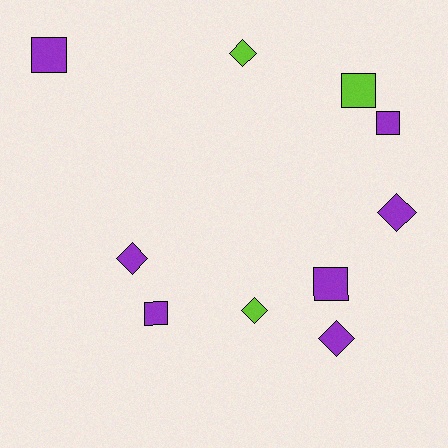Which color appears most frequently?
Purple, with 7 objects.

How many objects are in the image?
There are 10 objects.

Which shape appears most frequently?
Diamond, with 5 objects.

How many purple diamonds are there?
There are 3 purple diamonds.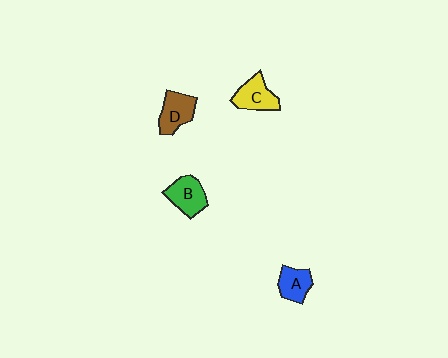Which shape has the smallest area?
Shape A (blue).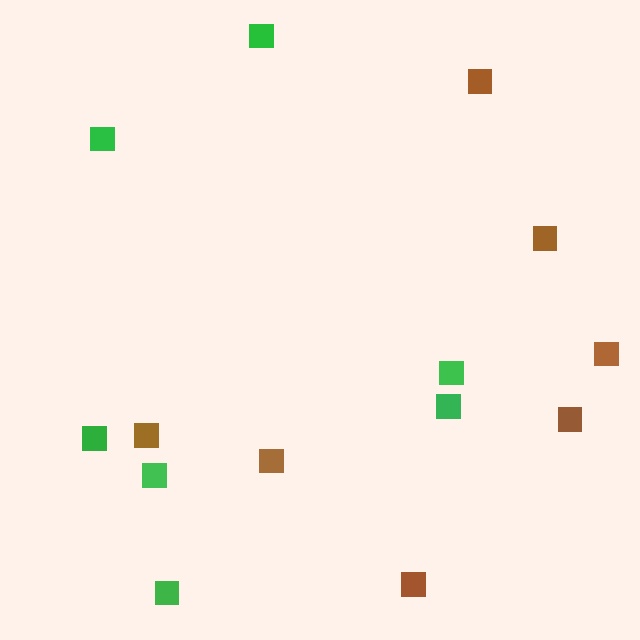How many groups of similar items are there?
There are 2 groups: one group of brown squares (7) and one group of green squares (7).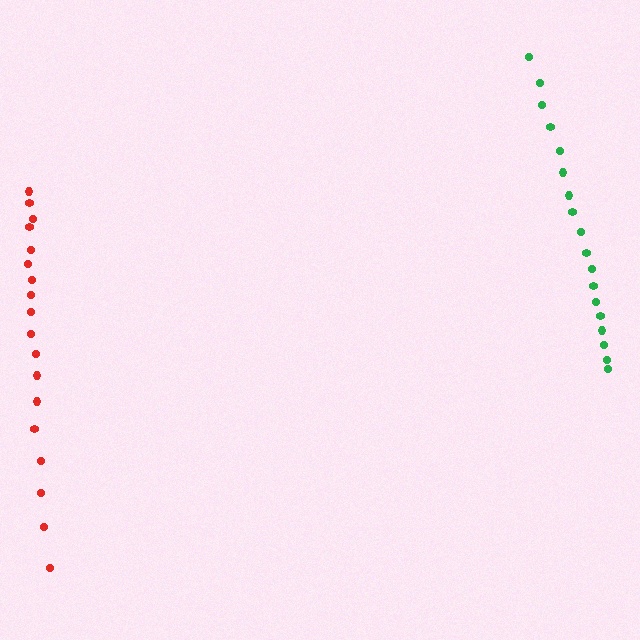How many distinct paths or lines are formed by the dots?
There are 2 distinct paths.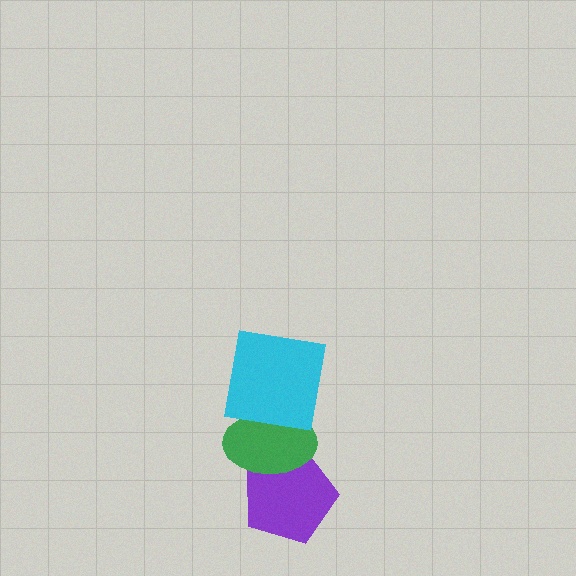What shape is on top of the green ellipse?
The cyan square is on top of the green ellipse.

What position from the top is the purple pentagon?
The purple pentagon is 3rd from the top.